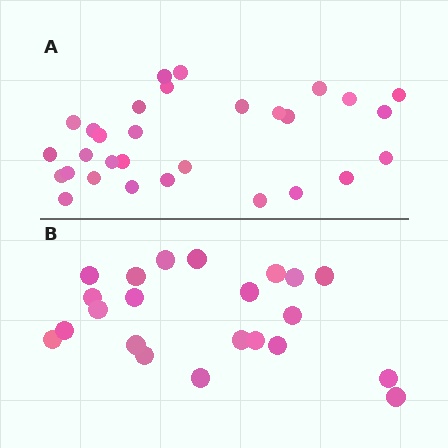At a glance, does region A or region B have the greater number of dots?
Region A (the top region) has more dots.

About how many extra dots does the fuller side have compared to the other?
Region A has roughly 8 or so more dots than region B.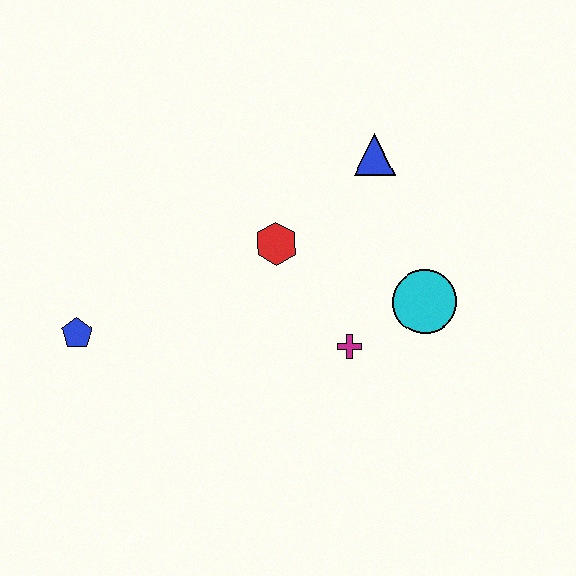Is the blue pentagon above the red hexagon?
No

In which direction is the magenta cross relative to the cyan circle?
The magenta cross is to the left of the cyan circle.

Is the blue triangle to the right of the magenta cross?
Yes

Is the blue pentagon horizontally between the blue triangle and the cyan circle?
No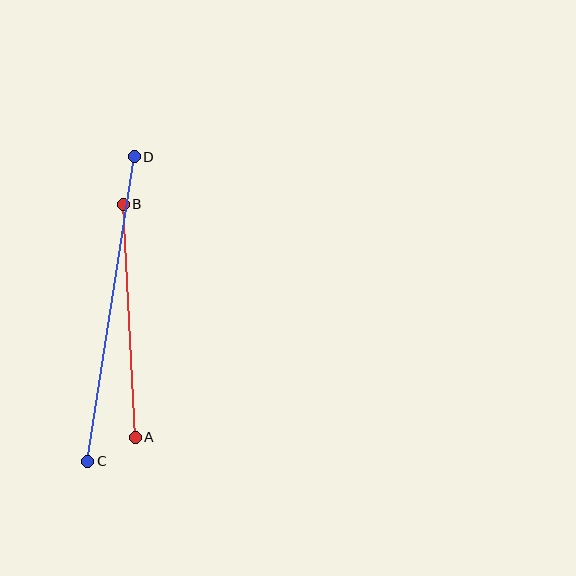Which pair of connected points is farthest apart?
Points C and D are farthest apart.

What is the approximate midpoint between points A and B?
The midpoint is at approximately (129, 321) pixels.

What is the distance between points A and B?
The distance is approximately 234 pixels.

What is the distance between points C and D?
The distance is approximately 308 pixels.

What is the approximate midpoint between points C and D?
The midpoint is at approximately (111, 309) pixels.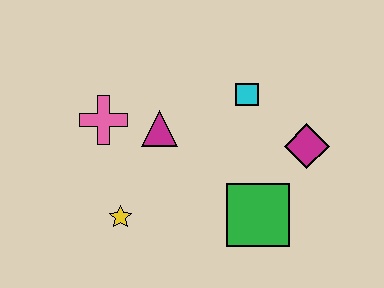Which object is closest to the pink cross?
The magenta triangle is closest to the pink cross.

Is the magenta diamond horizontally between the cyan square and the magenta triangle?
No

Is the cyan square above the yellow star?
Yes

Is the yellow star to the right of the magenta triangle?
No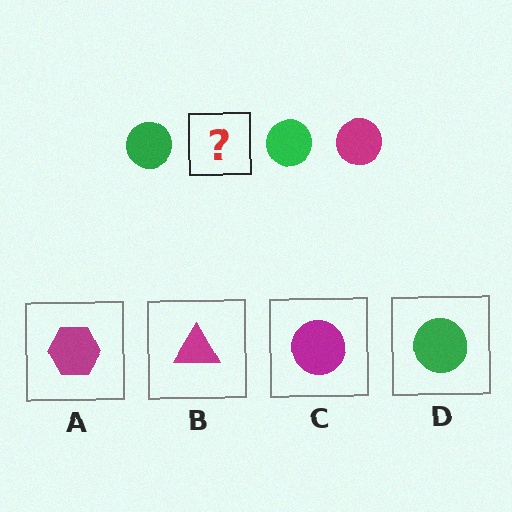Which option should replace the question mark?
Option C.